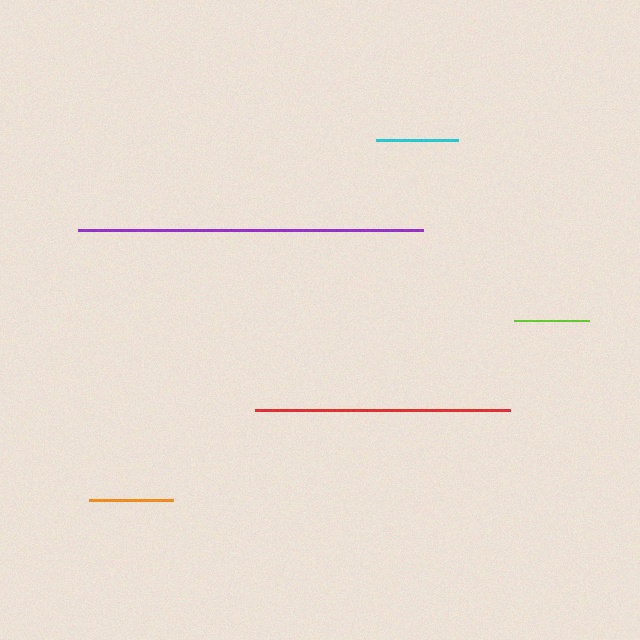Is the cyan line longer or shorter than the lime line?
The cyan line is longer than the lime line.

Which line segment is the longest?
The purple line is the longest at approximately 346 pixels.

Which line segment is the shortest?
The lime line is the shortest at approximately 75 pixels.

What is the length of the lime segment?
The lime segment is approximately 75 pixels long.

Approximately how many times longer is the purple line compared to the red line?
The purple line is approximately 1.4 times the length of the red line.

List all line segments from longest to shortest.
From longest to shortest: purple, red, orange, cyan, lime.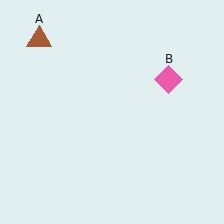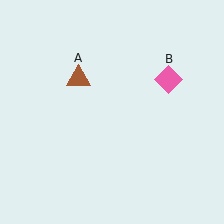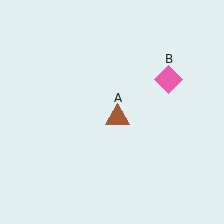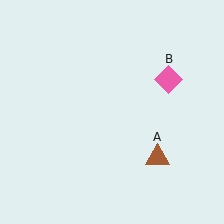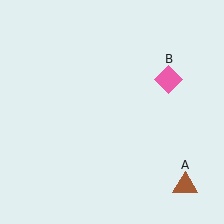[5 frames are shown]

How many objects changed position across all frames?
1 object changed position: brown triangle (object A).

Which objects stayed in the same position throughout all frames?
Pink diamond (object B) remained stationary.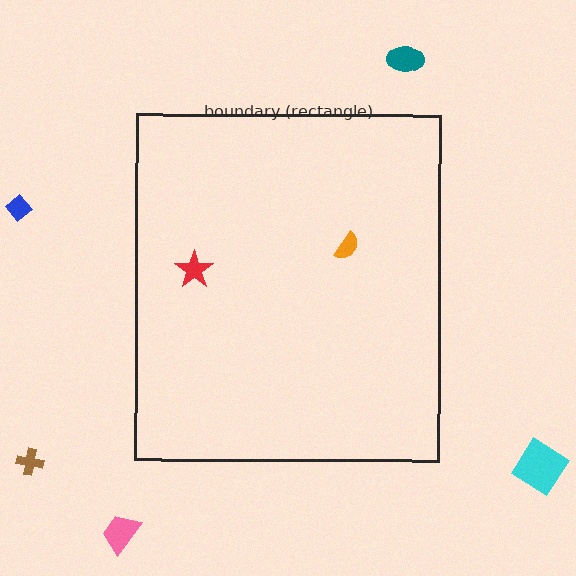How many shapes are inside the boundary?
2 inside, 5 outside.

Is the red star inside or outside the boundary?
Inside.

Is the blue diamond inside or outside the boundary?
Outside.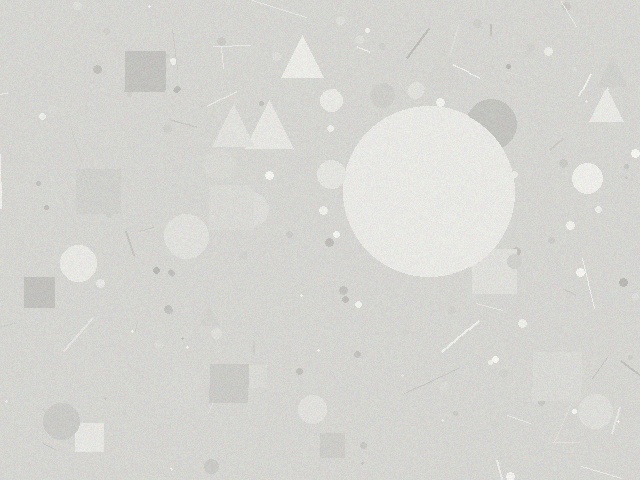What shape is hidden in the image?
A circle is hidden in the image.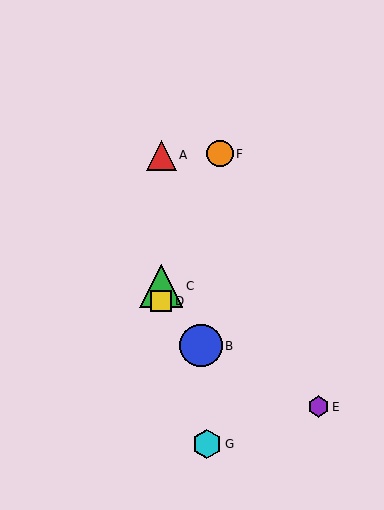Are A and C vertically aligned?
Yes, both are at x≈161.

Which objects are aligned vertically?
Objects A, C, D are aligned vertically.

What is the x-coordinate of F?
Object F is at x≈220.